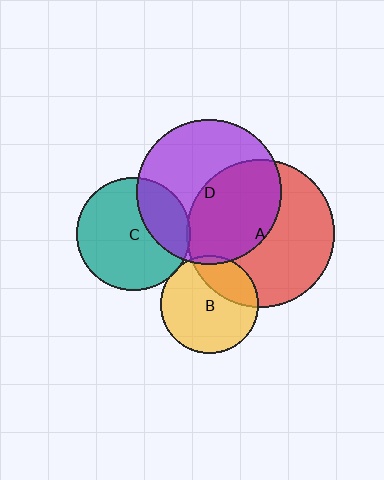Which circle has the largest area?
Circle A (red).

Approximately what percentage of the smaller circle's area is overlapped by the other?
Approximately 30%.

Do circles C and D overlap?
Yes.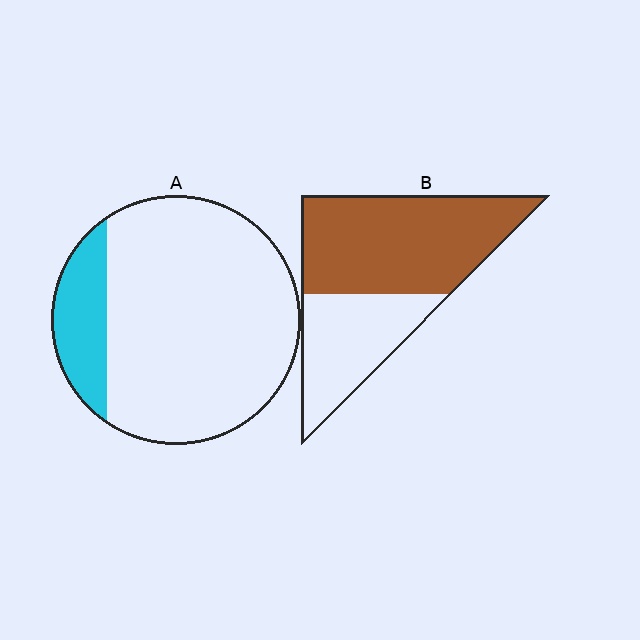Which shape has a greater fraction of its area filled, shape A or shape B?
Shape B.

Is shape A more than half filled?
No.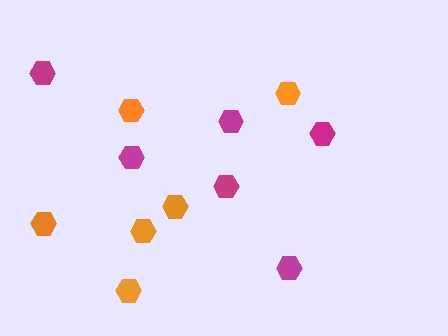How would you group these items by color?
There are 2 groups: one group of magenta hexagons (6) and one group of orange hexagons (6).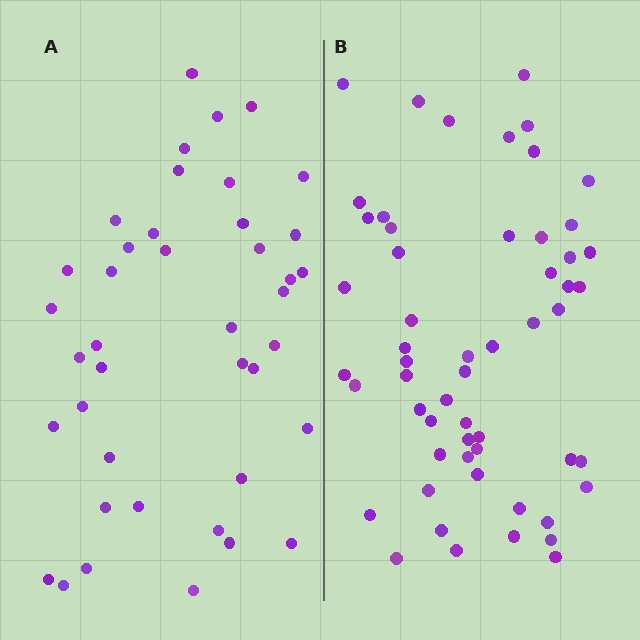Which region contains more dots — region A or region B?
Region B (the right region) has more dots.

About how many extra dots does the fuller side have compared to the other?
Region B has approximately 15 more dots than region A.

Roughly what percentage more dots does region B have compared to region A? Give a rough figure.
About 35% more.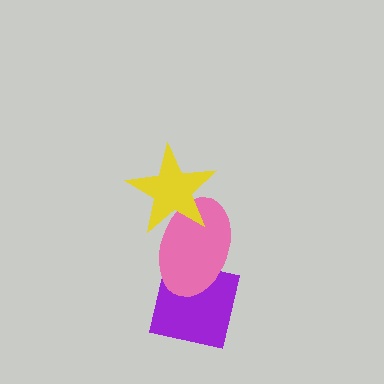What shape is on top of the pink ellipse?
The yellow star is on top of the pink ellipse.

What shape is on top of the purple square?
The pink ellipse is on top of the purple square.